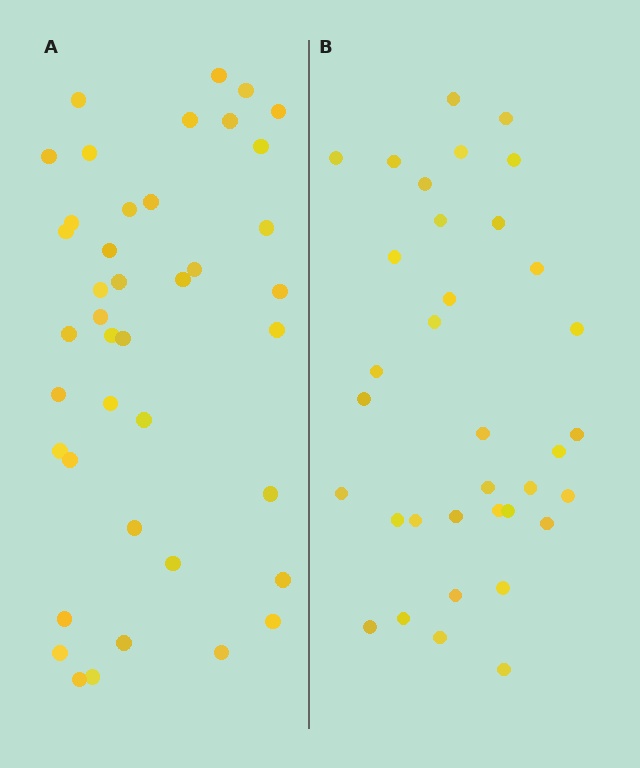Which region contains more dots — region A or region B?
Region A (the left region) has more dots.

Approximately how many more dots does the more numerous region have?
Region A has about 6 more dots than region B.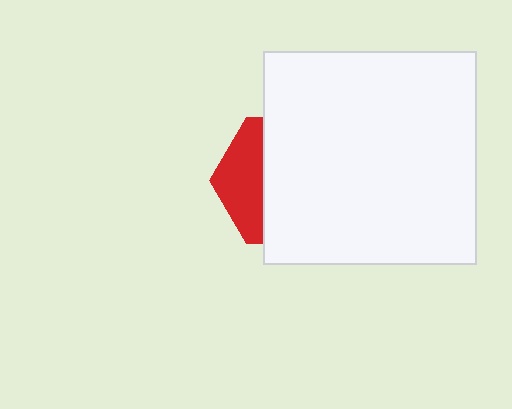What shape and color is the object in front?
The object in front is a white square.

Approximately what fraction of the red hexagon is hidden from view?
Roughly 67% of the red hexagon is hidden behind the white square.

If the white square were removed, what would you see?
You would see the complete red hexagon.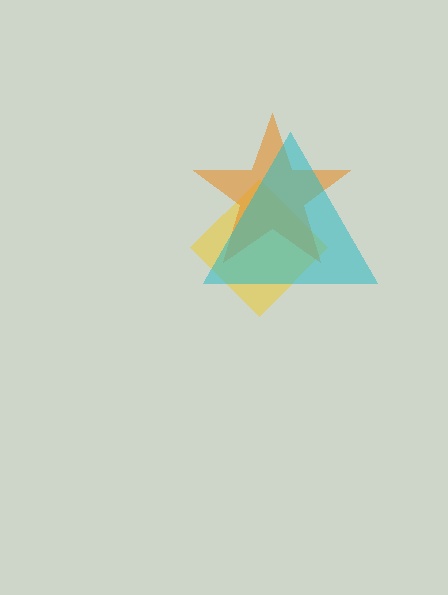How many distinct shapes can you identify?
There are 3 distinct shapes: a yellow diamond, an orange star, a cyan triangle.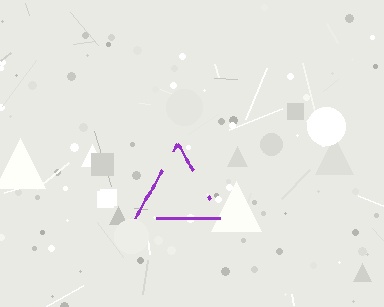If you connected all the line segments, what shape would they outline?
They would outline a triangle.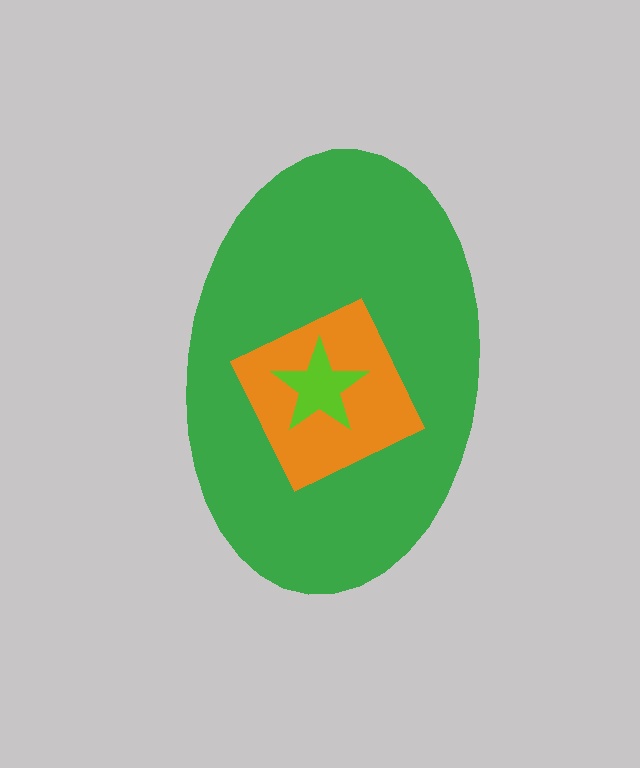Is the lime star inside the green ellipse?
Yes.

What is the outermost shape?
The green ellipse.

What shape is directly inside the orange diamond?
The lime star.